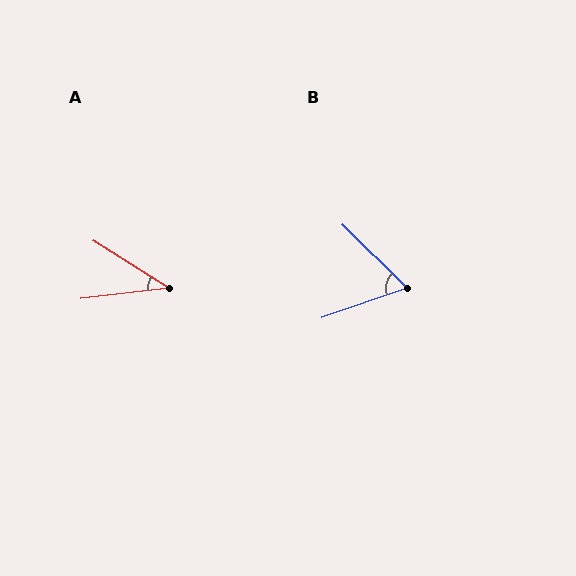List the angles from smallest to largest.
A (39°), B (64°).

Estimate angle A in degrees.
Approximately 39 degrees.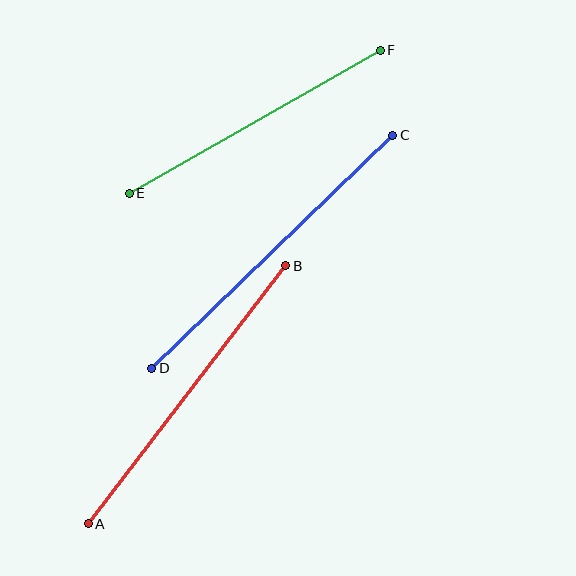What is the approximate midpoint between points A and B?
The midpoint is at approximately (187, 395) pixels.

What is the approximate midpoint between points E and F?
The midpoint is at approximately (255, 122) pixels.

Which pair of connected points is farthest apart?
Points C and D are farthest apart.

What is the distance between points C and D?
The distance is approximately 335 pixels.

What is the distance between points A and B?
The distance is approximately 325 pixels.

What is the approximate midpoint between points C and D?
The midpoint is at approximately (272, 252) pixels.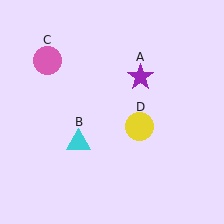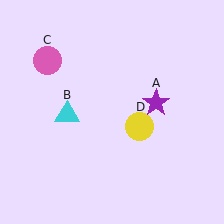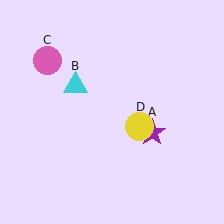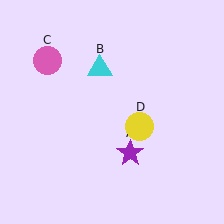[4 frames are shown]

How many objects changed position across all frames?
2 objects changed position: purple star (object A), cyan triangle (object B).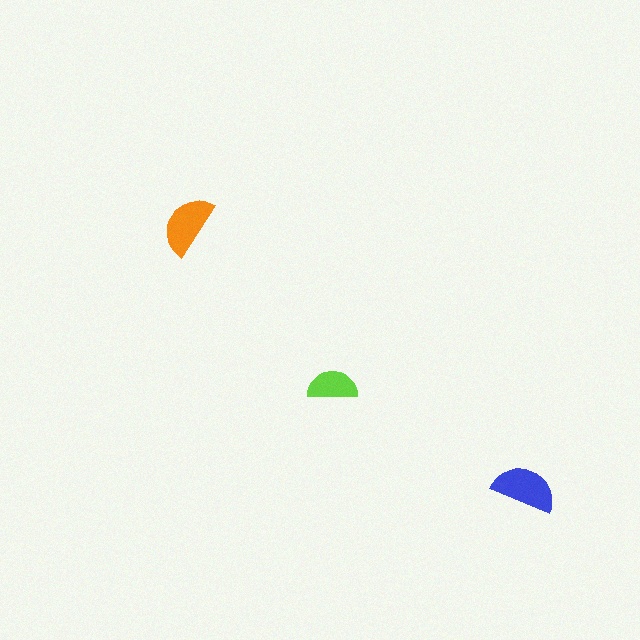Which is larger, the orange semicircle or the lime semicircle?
The orange one.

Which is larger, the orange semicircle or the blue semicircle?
The blue one.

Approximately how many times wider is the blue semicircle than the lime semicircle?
About 1.5 times wider.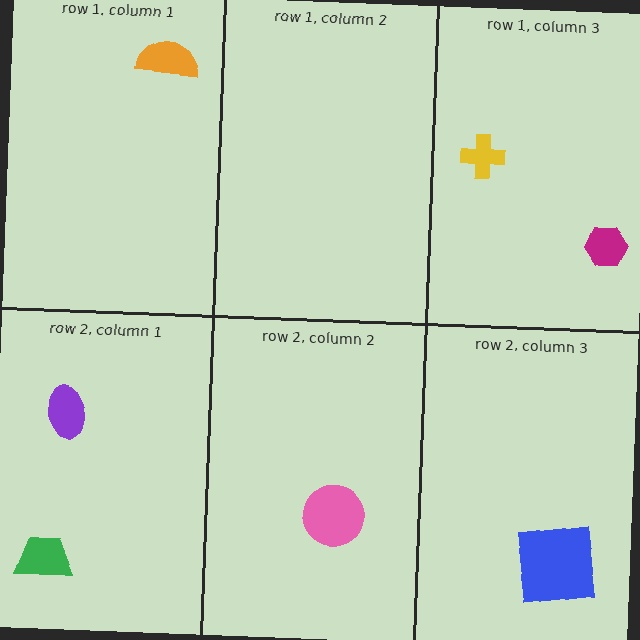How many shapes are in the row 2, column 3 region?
1.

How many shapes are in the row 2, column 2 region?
1.